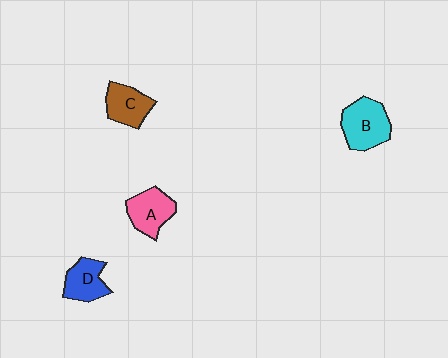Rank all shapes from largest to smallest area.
From largest to smallest: B (cyan), A (pink), C (brown), D (blue).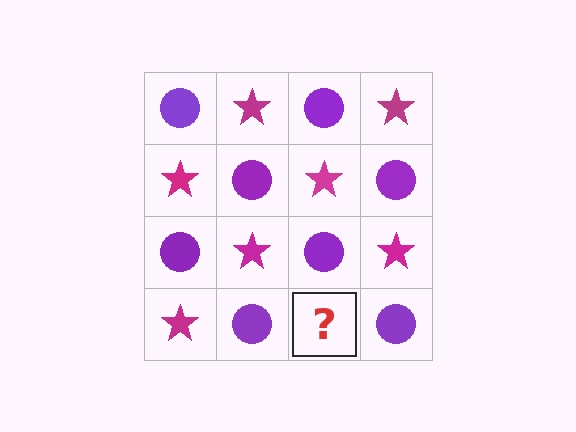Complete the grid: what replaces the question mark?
The question mark should be replaced with a magenta star.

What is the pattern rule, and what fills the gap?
The rule is that it alternates purple circle and magenta star in a checkerboard pattern. The gap should be filled with a magenta star.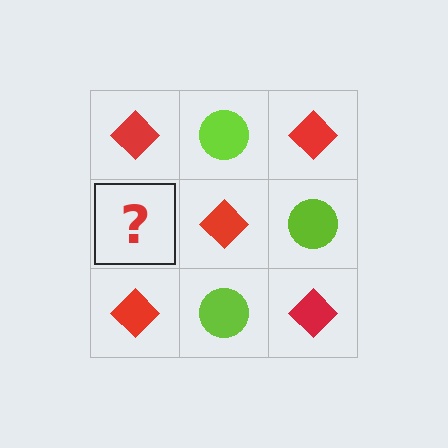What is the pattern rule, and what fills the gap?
The rule is that it alternates red diamond and lime circle in a checkerboard pattern. The gap should be filled with a lime circle.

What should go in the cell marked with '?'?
The missing cell should contain a lime circle.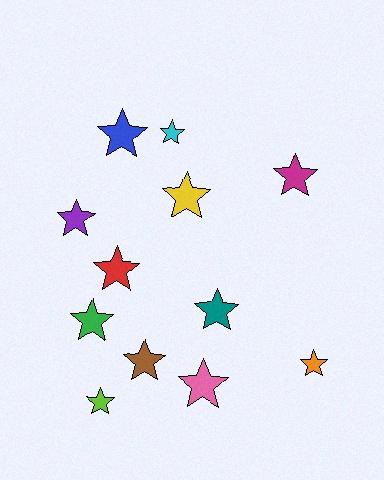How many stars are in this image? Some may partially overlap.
There are 12 stars.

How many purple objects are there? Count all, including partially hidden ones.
There is 1 purple object.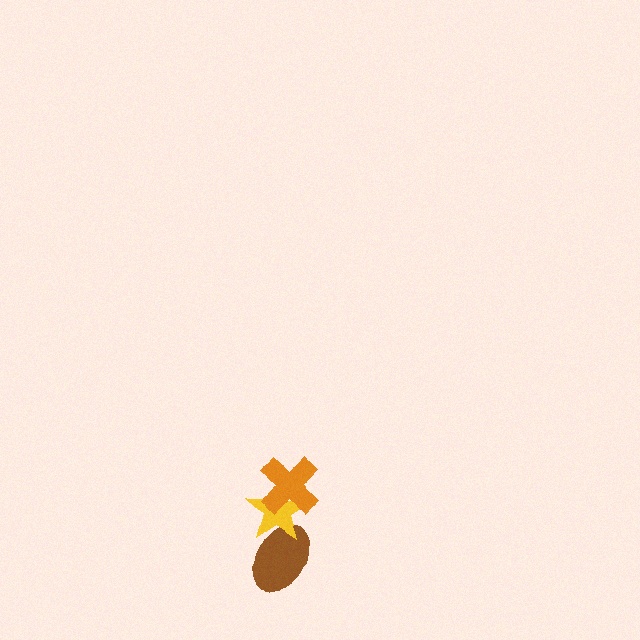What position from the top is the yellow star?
The yellow star is 2nd from the top.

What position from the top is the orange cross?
The orange cross is 1st from the top.